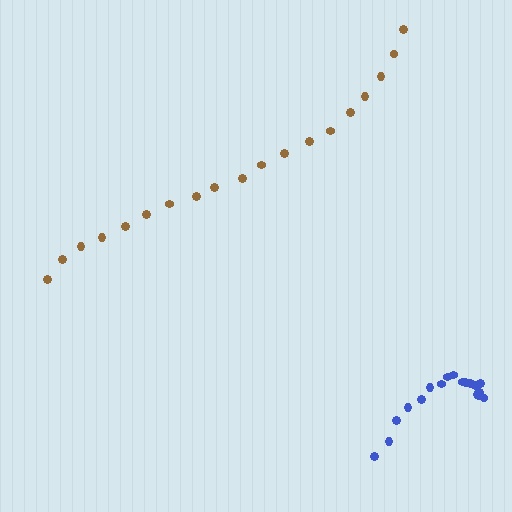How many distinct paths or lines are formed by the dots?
There are 2 distinct paths.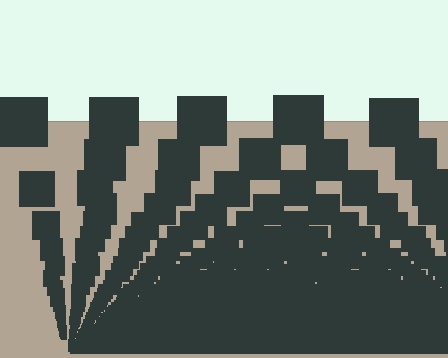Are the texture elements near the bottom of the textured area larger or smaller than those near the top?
Smaller. The gradient is inverted — elements near the bottom are smaller and denser.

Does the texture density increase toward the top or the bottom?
Density increases toward the bottom.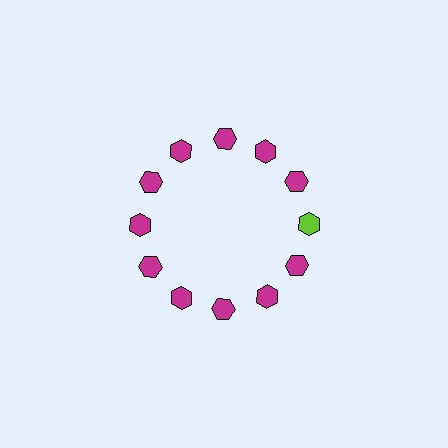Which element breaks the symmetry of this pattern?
The lime hexagon at roughly the 3 o'clock position breaks the symmetry. All other shapes are magenta hexagons.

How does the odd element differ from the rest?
It has a different color: lime instead of magenta.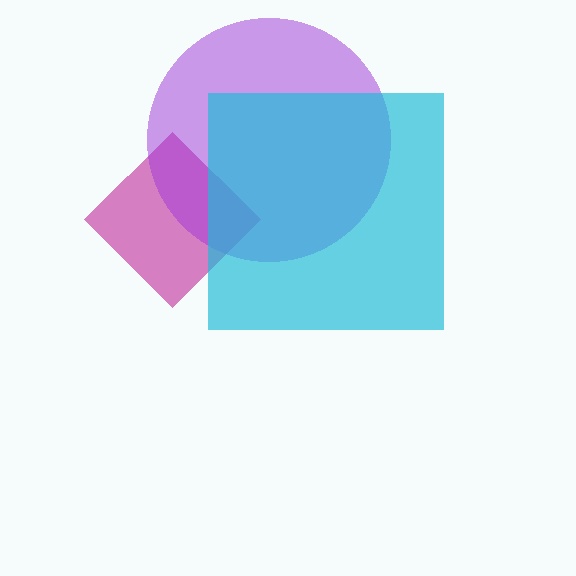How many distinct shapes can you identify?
There are 3 distinct shapes: a magenta diamond, a purple circle, a cyan square.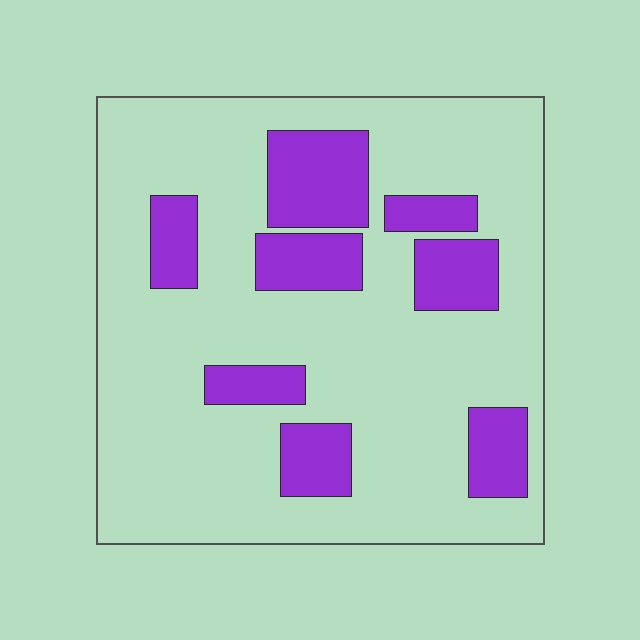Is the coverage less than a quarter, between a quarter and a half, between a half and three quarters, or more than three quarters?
Less than a quarter.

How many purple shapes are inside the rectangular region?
8.